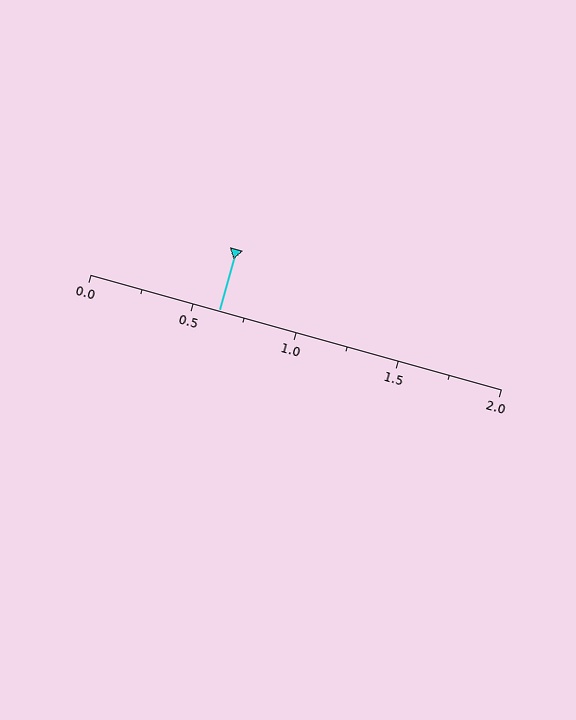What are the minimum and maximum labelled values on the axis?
The axis runs from 0.0 to 2.0.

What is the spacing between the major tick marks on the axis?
The major ticks are spaced 0.5 apart.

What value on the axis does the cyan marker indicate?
The marker indicates approximately 0.62.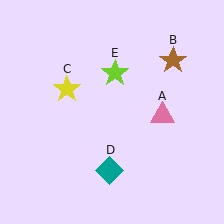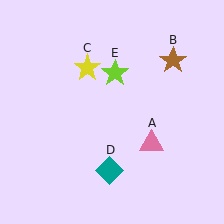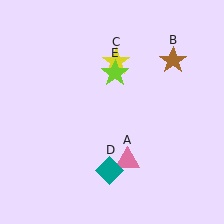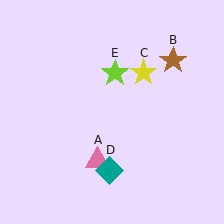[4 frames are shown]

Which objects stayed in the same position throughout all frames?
Brown star (object B) and teal diamond (object D) and lime star (object E) remained stationary.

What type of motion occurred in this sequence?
The pink triangle (object A), yellow star (object C) rotated clockwise around the center of the scene.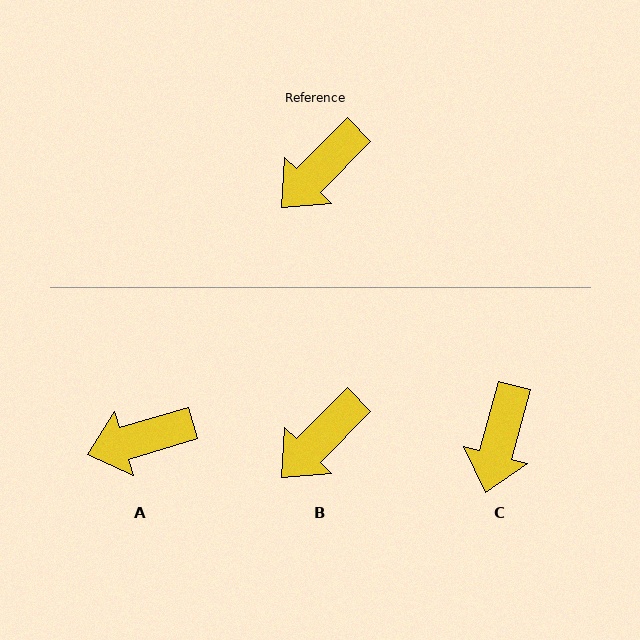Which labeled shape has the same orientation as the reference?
B.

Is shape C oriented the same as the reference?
No, it is off by about 30 degrees.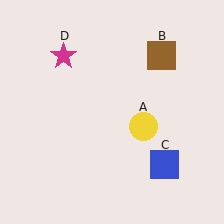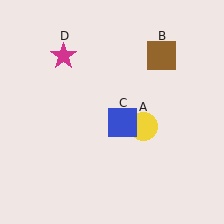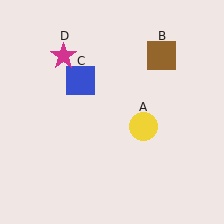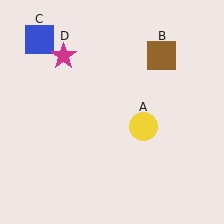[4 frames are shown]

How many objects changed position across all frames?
1 object changed position: blue square (object C).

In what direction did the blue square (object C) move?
The blue square (object C) moved up and to the left.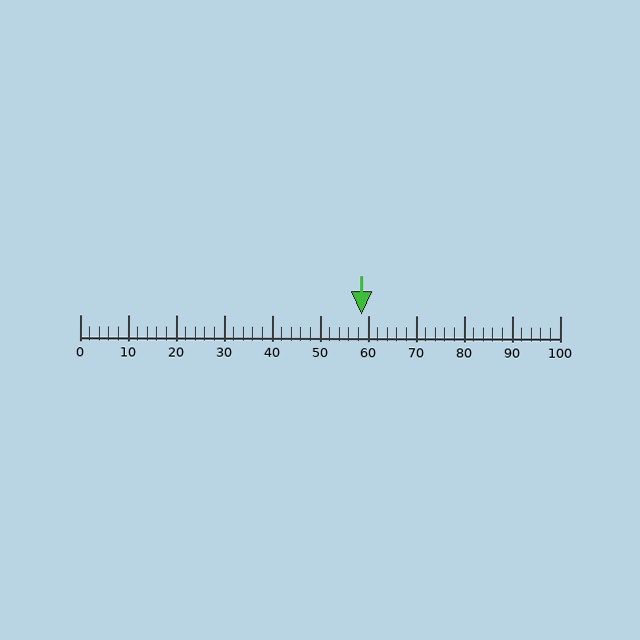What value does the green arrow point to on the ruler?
The green arrow points to approximately 59.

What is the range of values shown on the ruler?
The ruler shows values from 0 to 100.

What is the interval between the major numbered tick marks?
The major tick marks are spaced 10 units apart.